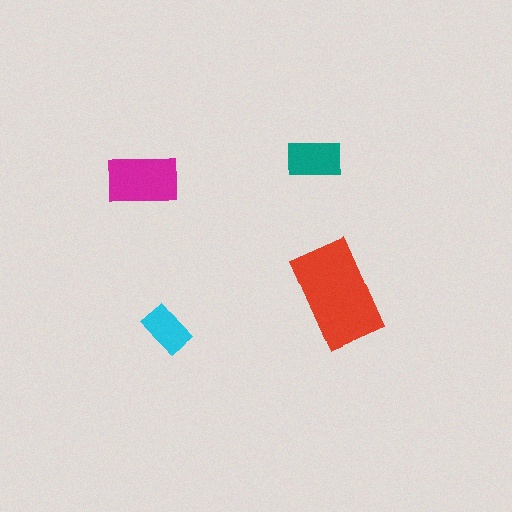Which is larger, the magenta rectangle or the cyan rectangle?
The magenta one.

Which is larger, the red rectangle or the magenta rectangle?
The red one.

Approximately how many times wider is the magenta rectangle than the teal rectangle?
About 1.5 times wider.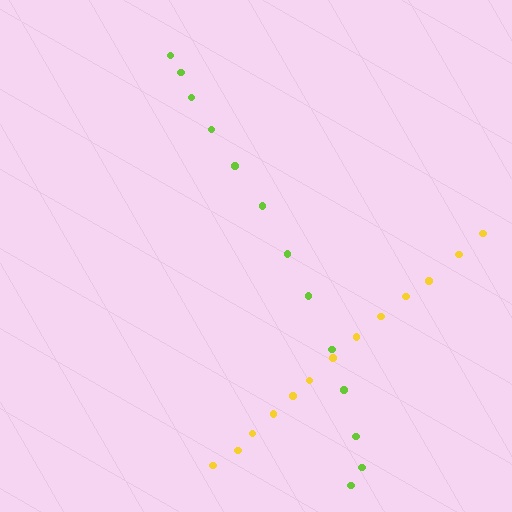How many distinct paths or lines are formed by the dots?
There are 2 distinct paths.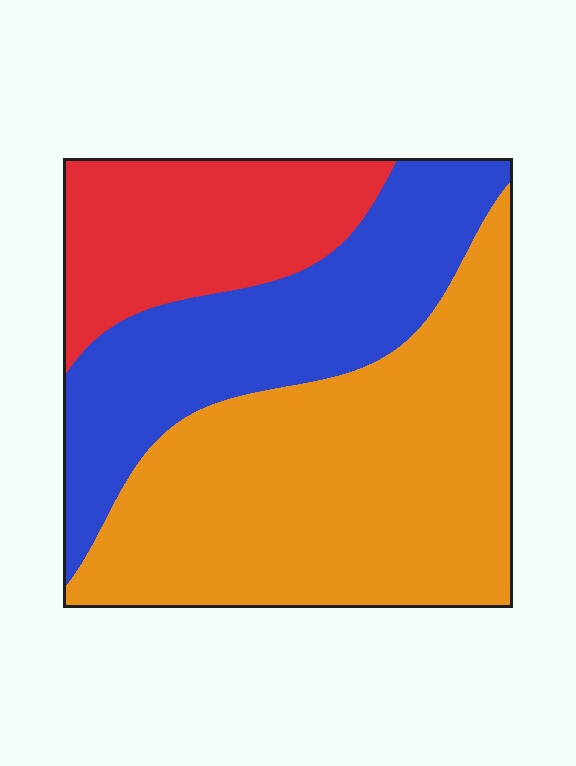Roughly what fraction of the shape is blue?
Blue covers around 30% of the shape.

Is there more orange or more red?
Orange.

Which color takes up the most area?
Orange, at roughly 50%.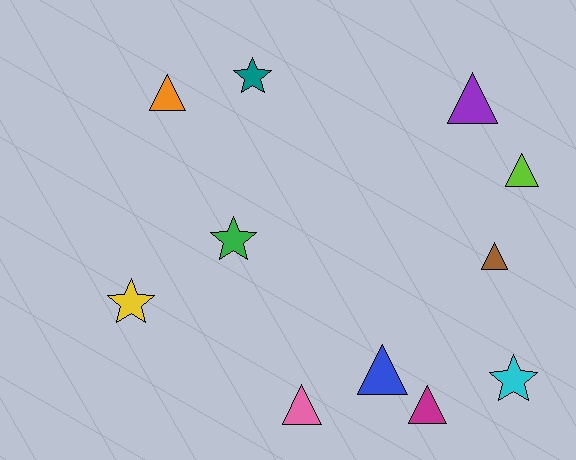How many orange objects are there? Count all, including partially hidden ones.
There is 1 orange object.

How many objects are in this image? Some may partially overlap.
There are 11 objects.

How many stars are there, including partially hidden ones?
There are 4 stars.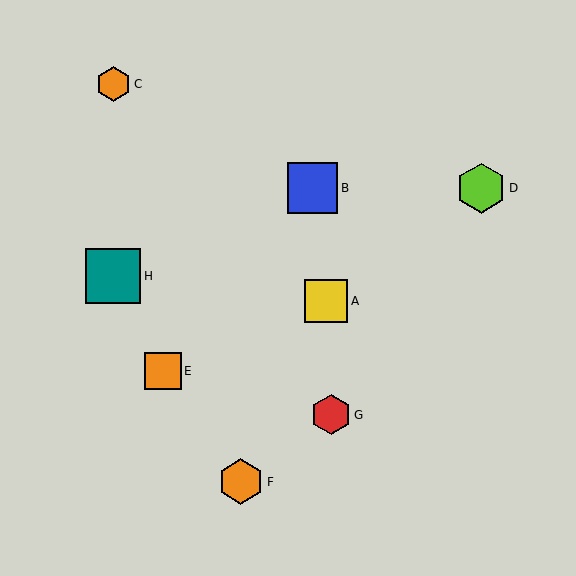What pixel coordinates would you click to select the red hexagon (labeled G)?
Click at (331, 415) to select the red hexagon G.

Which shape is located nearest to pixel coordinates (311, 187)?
The blue square (labeled B) at (313, 188) is nearest to that location.